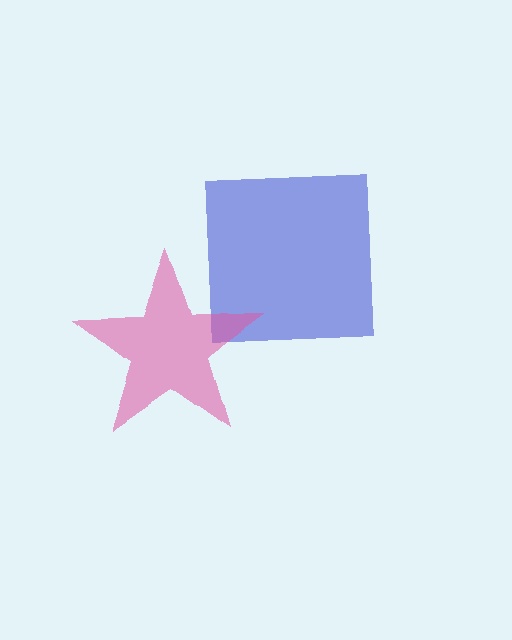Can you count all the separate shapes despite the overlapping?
Yes, there are 2 separate shapes.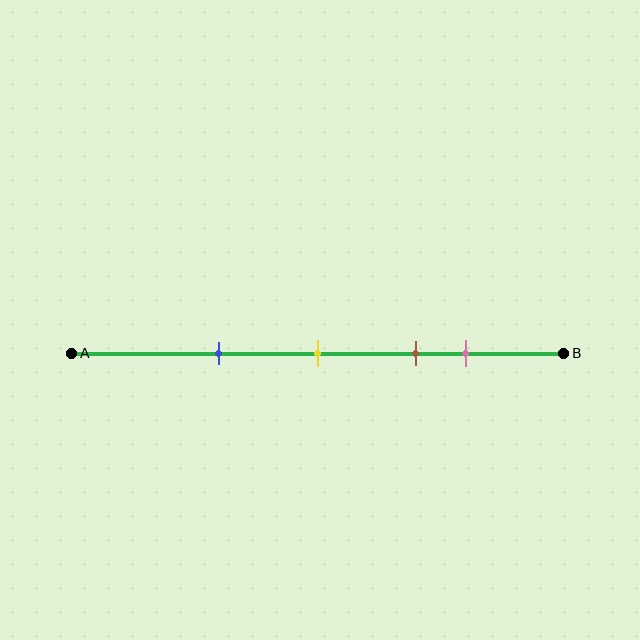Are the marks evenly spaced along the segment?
No, the marks are not evenly spaced.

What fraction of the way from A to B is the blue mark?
The blue mark is approximately 30% (0.3) of the way from A to B.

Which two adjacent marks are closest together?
The brown and pink marks are the closest adjacent pair.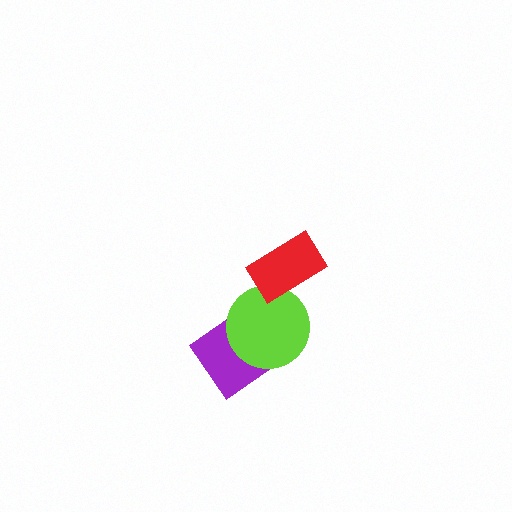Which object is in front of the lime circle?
The red rectangle is in front of the lime circle.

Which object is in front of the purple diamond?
The lime circle is in front of the purple diamond.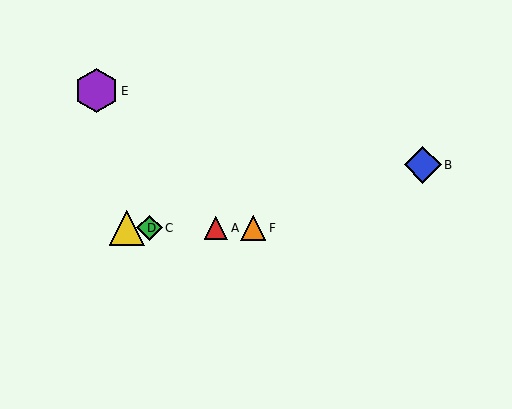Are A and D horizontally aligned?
Yes, both are at y≈228.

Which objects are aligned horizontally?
Objects A, C, D, F are aligned horizontally.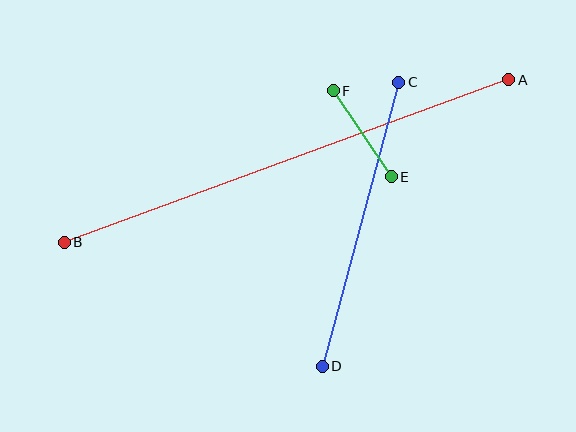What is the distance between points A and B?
The distance is approximately 473 pixels.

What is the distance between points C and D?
The distance is approximately 294 pixels.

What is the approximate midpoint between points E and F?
The midpoint is at approximately (362, 134) pixels.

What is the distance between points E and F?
The distance is approximately 104 pixels.